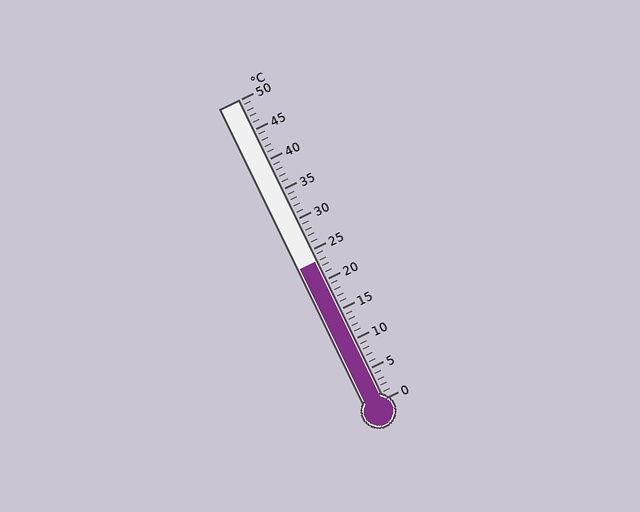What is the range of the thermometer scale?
The thermometer scale ranges from 0°C to 50°C.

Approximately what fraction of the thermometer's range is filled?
The thermometer is filled to approximately 45% of its range.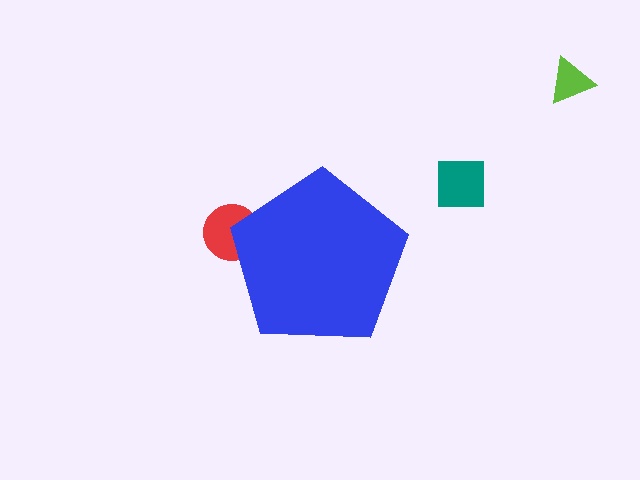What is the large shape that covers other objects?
A blue pentagon.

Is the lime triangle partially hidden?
No, the lime triangle is fully visible.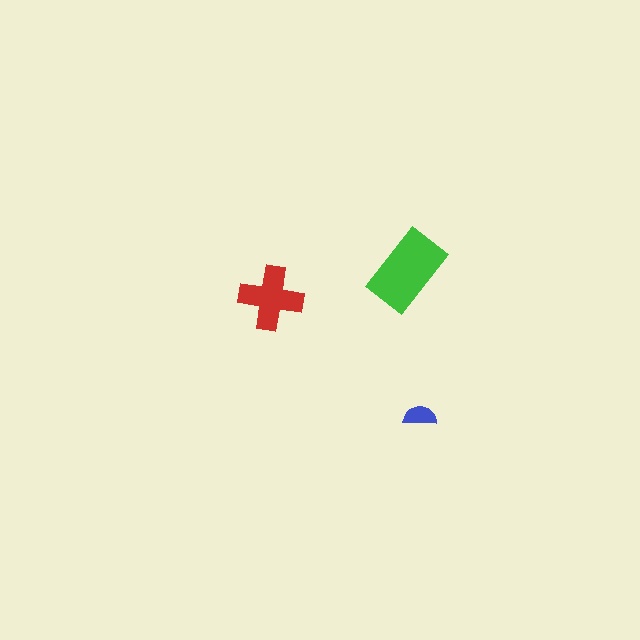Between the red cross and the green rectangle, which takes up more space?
The green rectangle.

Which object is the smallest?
The blue semicircle.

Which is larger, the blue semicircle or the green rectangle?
The green rectangle.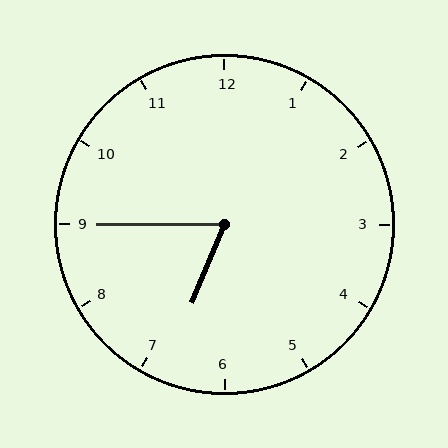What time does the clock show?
6:45.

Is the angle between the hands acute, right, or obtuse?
It is acute.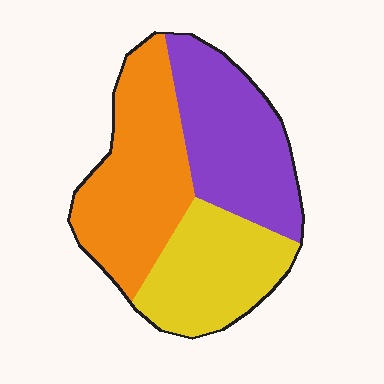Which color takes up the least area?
Yellow, at roughly 30%.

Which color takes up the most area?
Orange, at roughly 40%.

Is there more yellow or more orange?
Orange.